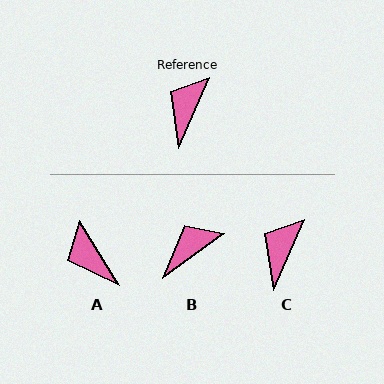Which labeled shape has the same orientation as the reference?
C.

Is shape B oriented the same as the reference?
No, it is off by about 31 degrees.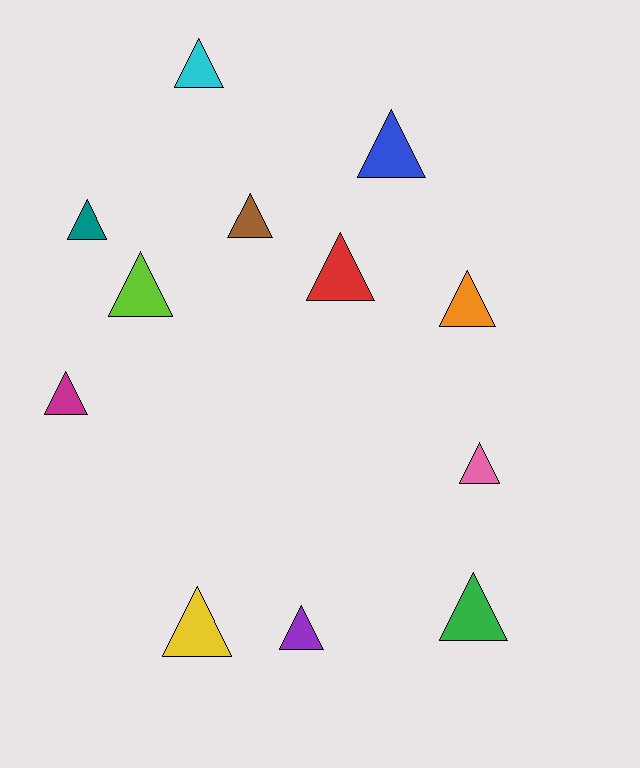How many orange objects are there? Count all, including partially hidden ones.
There is 1 orange object.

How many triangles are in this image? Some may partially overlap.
There are 12 triangles.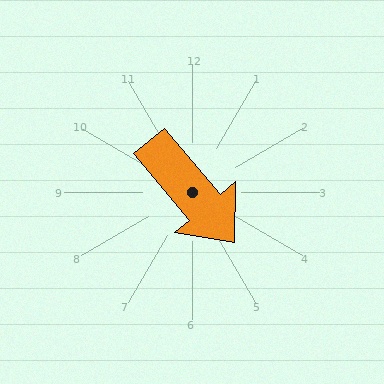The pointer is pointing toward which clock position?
Roughly 5 o'clock.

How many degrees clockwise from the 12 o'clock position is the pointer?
Approximately 140 degrees.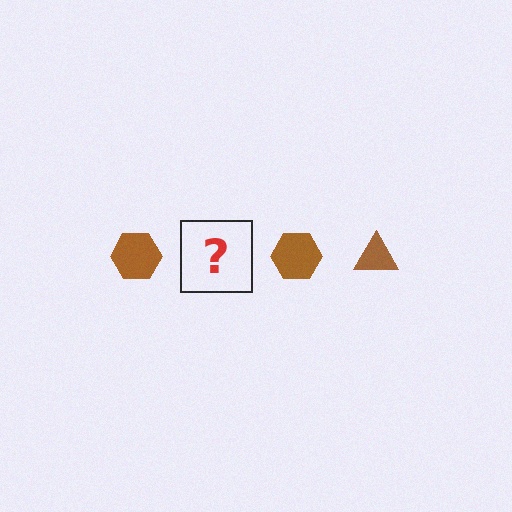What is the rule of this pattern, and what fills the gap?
The rule is that the pattern cycles through hexagon, triangle shapes in brown. The gap should be filled with a brown triangle.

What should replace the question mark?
The question mark should be replaced with a brown triangle.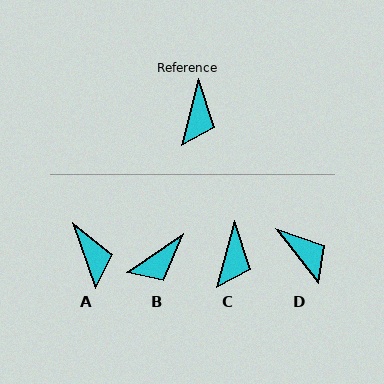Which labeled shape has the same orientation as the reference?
C.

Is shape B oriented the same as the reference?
No, it is off by about 41 degrees.